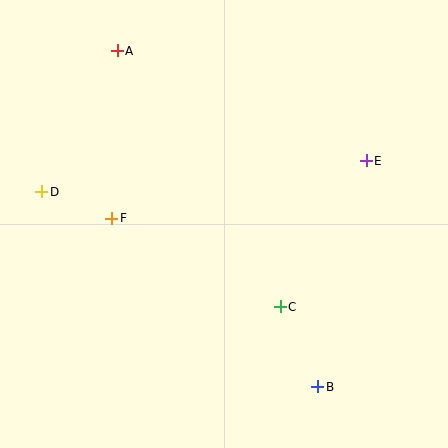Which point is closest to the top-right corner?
Point E is closest to the top-right corner.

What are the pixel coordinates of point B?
Point B is at (318, 387).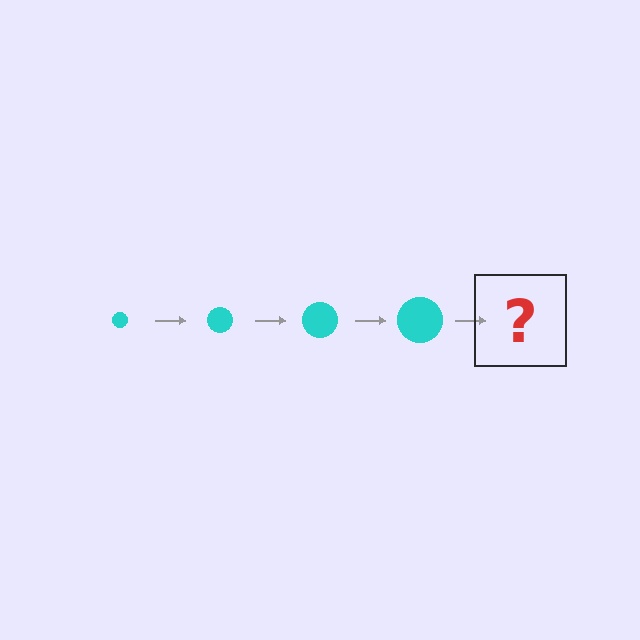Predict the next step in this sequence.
The next step is a cyan circle, larger than the previous one.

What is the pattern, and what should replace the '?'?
The pattern is that the circle gets progressively larger each step. The '?' should be a cyan circle, larger than the previous one.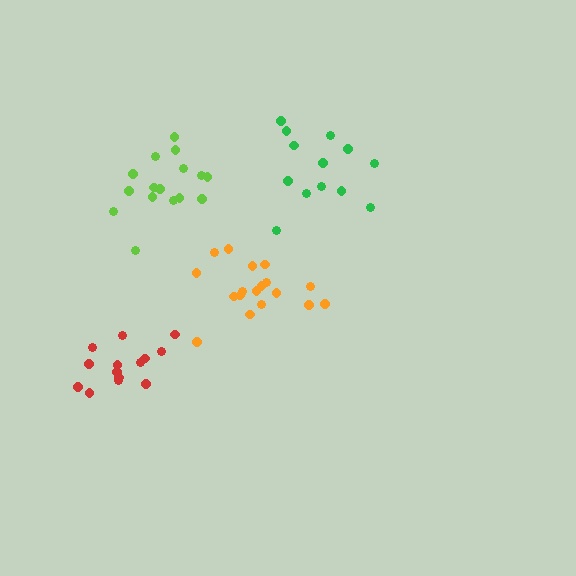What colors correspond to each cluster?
The clusters are colored: red, lime, orange, green.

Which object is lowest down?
The red cluster is bottommost.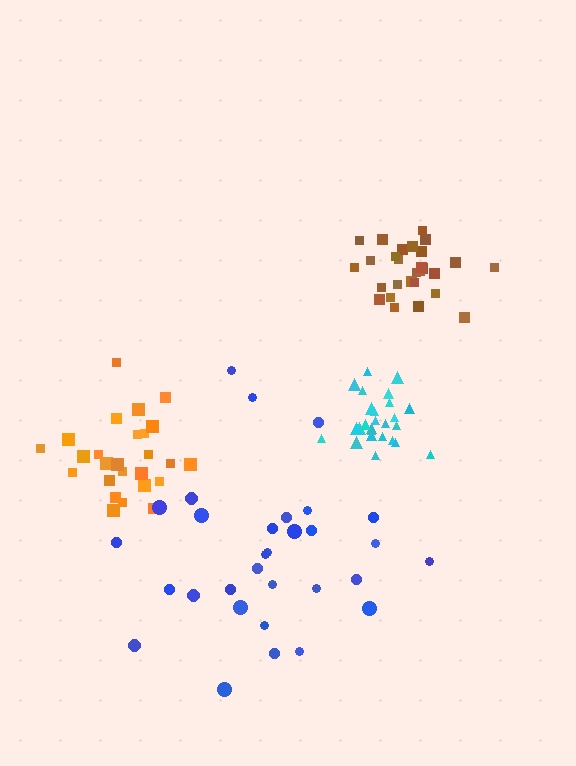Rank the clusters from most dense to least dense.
cyan, brown, orange, blue.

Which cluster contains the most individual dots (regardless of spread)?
Blue (31).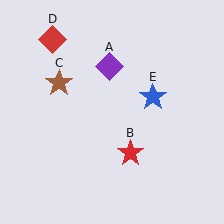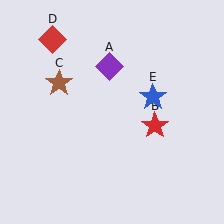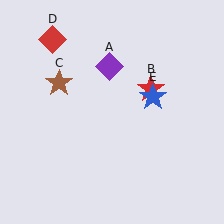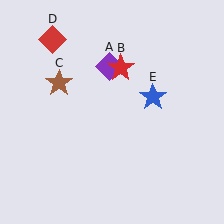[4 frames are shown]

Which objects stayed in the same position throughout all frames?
Purple diamond (object A) and brown star (object C) and red diamond (object D) and blue star (object E) remained stationary.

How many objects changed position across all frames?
1 object changed position: red star (object B).